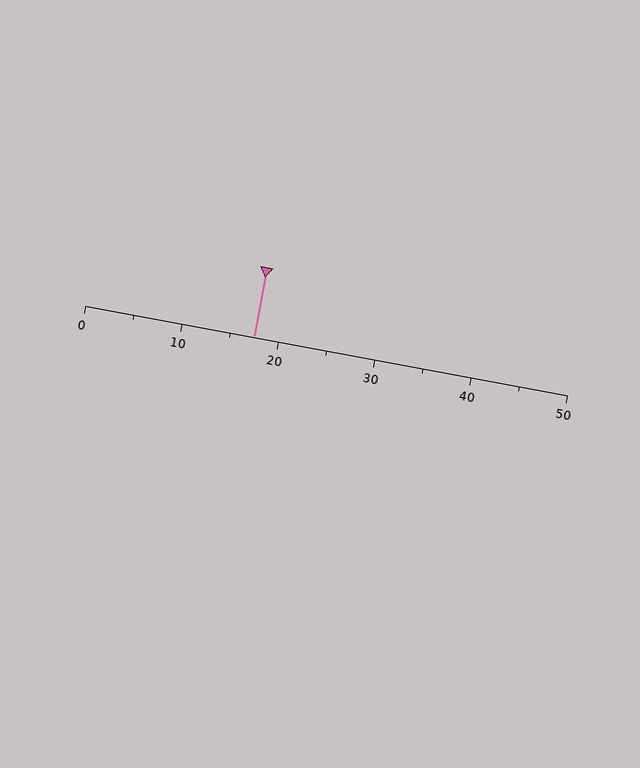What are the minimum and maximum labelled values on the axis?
The axis runs from 0 to 50.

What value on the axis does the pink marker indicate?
The marker indicates approximately 17.5.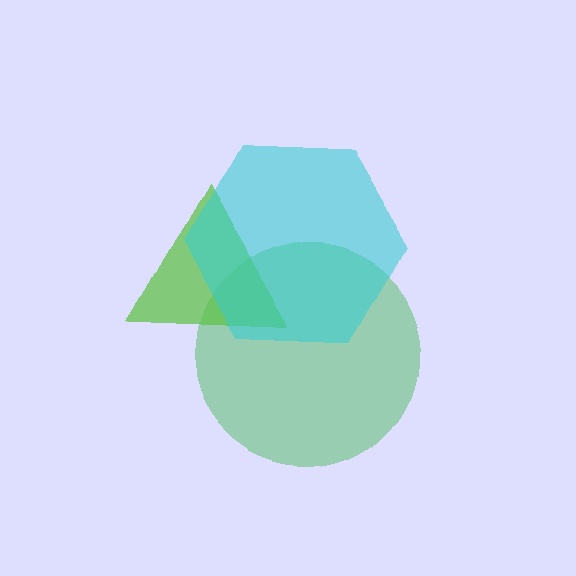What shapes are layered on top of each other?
The layered shapes are: a green circle, a lime triangle, a cyan hexagon.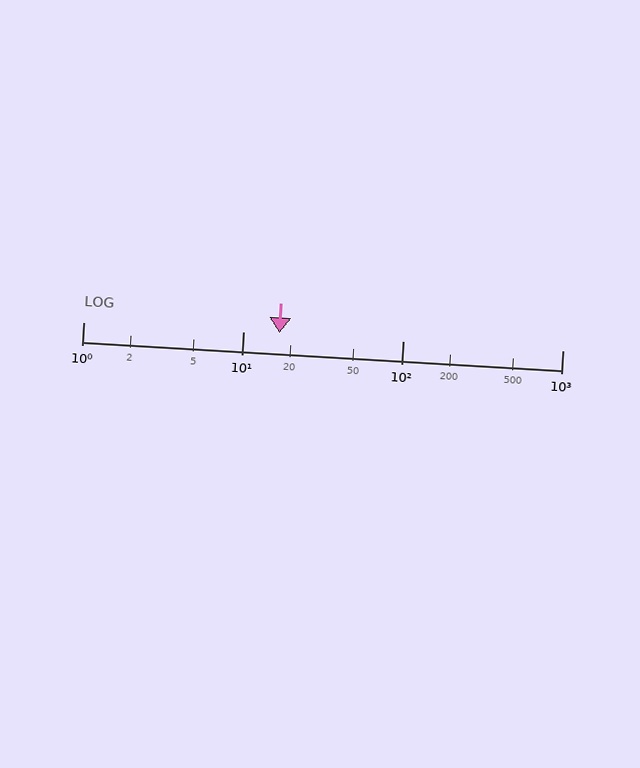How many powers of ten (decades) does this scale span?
The scale spans 3 decades, from 1 to 1000.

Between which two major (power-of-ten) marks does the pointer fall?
The pointer is between 10 and 100.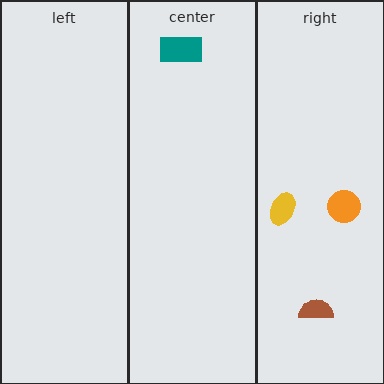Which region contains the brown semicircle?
The right region.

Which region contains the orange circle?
The right region.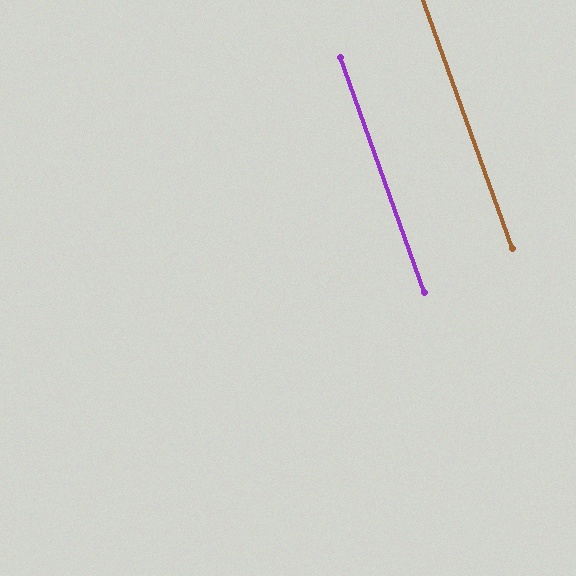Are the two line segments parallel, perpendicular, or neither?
Parallel — their directions differ by only 0.1°.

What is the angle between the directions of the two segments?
Approximately 0 degrees.